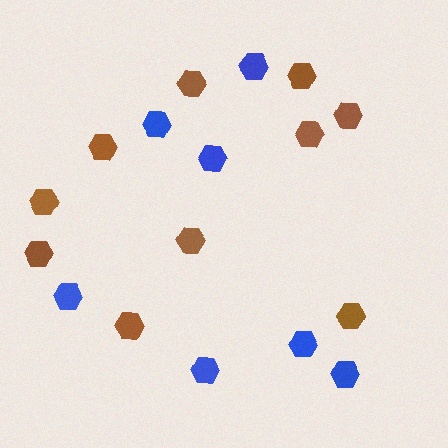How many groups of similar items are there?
There are 2 groups: one group of blue hexagons (7) and one group of brown hexagons (10).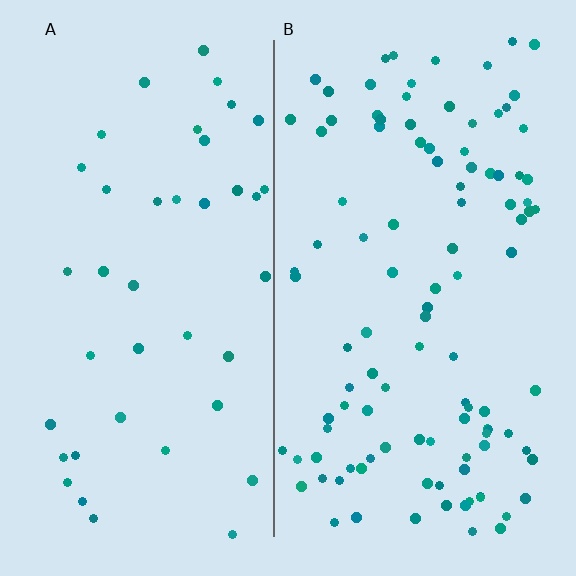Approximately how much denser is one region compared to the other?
Approximately 2.6× — region B over region A.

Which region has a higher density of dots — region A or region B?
B (the right).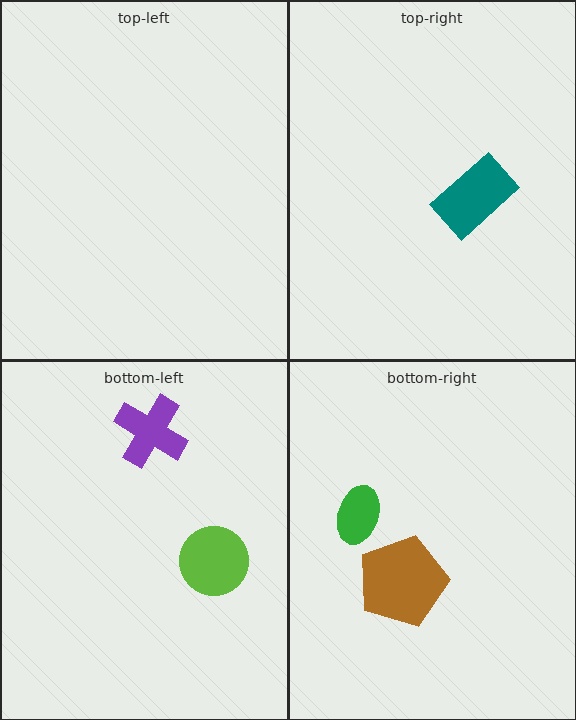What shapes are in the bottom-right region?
The brown pentagon, the green ellipse.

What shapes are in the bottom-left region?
The lime circle, the purple cross.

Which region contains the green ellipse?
The bottom-right region.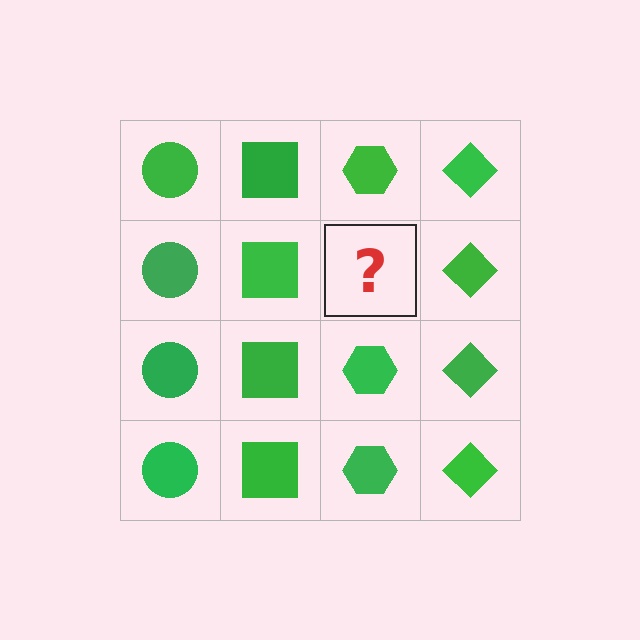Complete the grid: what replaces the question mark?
The question mark should be replaced with a green hexagon.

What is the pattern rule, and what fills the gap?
The rule is that each column has a consistent shape. The gap should be filled with a green hexagon.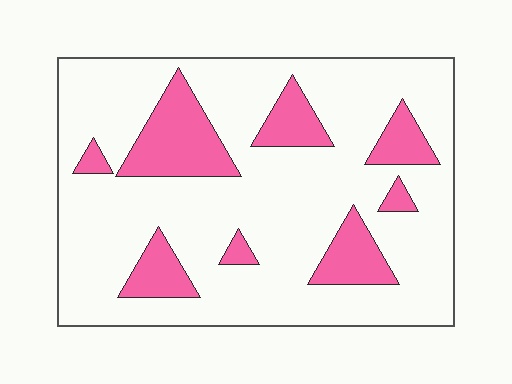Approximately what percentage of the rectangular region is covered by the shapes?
Approximately 20%.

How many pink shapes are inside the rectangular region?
8.